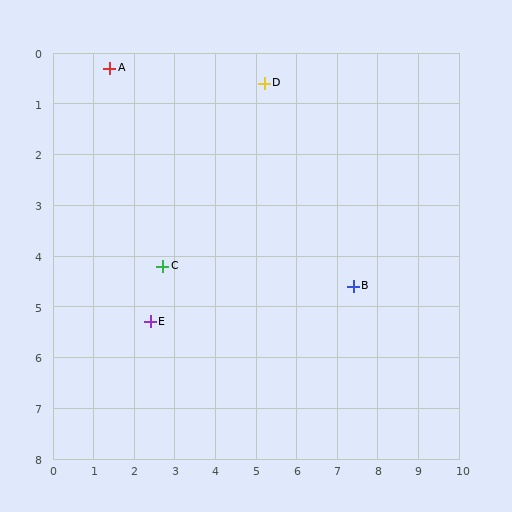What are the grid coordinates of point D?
Point D is at approximately (5.2, 0.6).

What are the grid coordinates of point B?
Point B is at approximately (7.4, 4.6).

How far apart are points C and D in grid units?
Points C and D are about 4.4 grid units apart.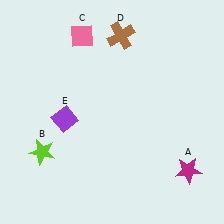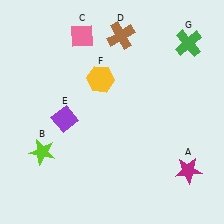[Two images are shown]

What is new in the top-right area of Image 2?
A green cross (G) was added in the top-right area of Image 2.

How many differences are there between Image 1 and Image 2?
There are 2 differences between the two images.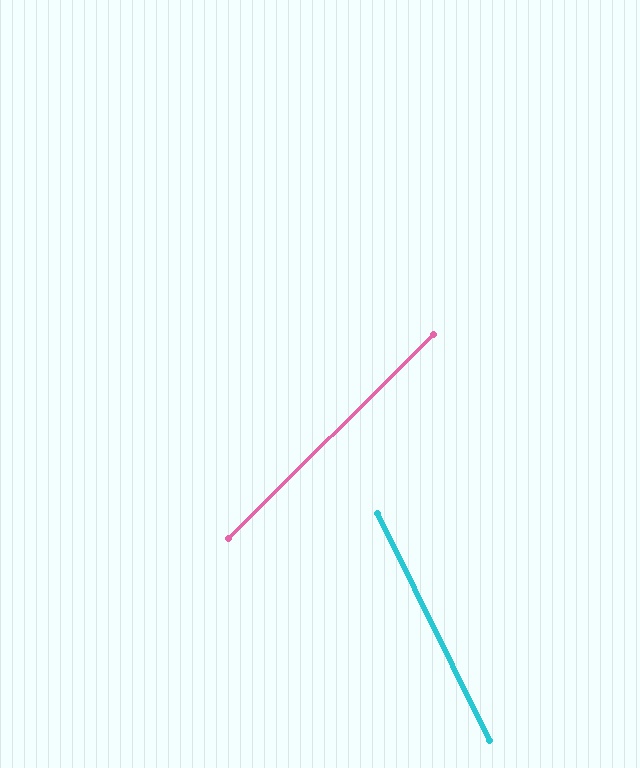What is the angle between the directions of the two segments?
Approximately 71 degrees.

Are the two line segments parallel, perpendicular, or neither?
Neither parallel nor perpendicular — they differ by about 71°.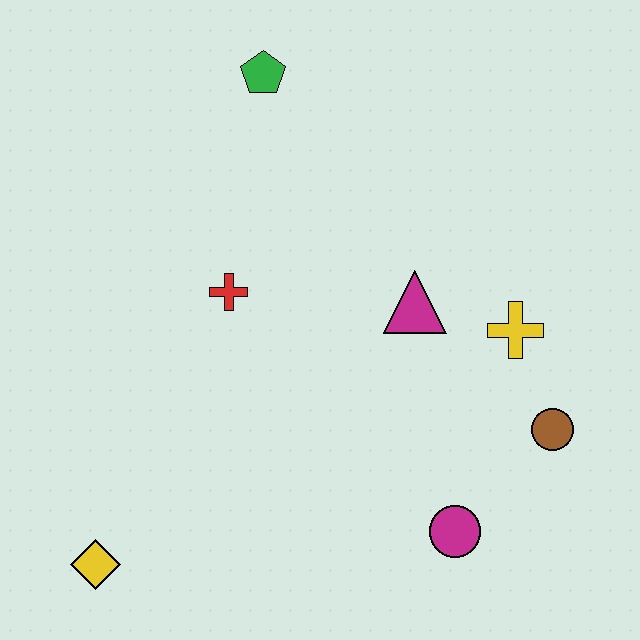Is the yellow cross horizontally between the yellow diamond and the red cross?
No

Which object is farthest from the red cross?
The brown circle is farthest from the red cross.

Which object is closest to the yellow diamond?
The red cross is closest to the yellow diamond.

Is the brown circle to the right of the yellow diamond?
Yes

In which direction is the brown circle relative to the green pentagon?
The brown circle is below the green pentagon.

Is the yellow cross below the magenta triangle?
Yes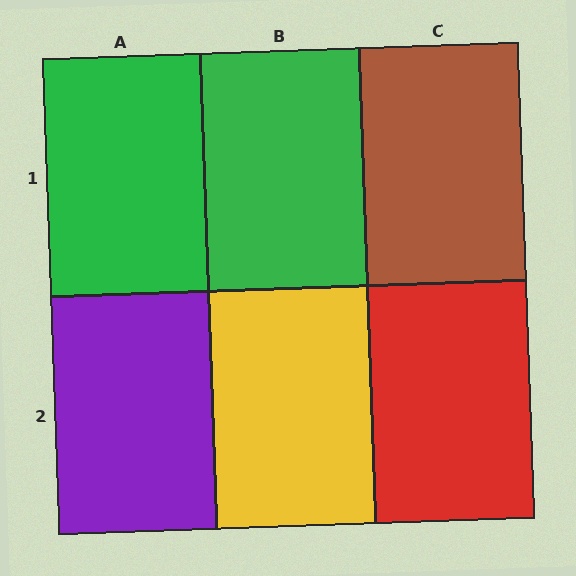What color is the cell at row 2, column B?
Yellow.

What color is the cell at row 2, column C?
Red.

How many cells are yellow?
1 cell is yellow.